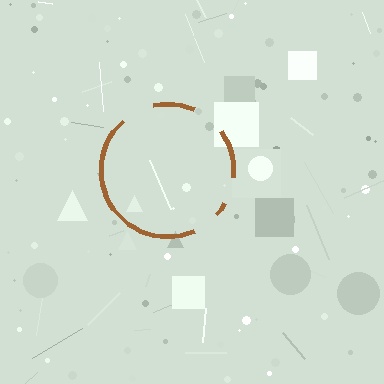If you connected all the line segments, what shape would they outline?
They would outline a circle.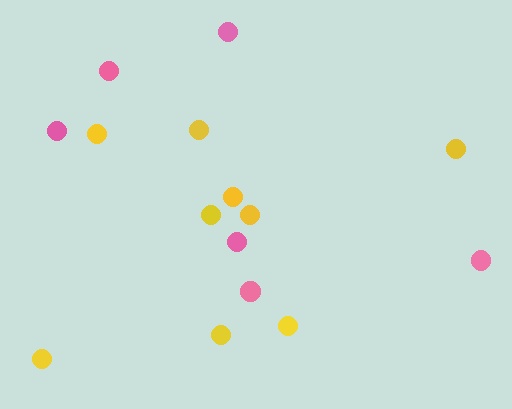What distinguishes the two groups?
There are 2 groups: one group of yellow circles (9) and one group of pink circles (6).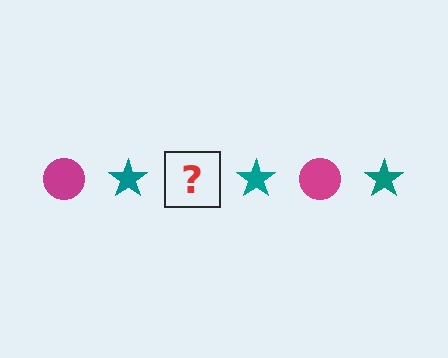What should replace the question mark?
The question mark should be replaced with a magenta circle.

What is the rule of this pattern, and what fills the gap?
The rule is that the pattern alternates between magenta circle and teal star. The gap should be filled with a magenta circle.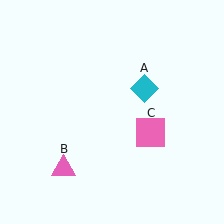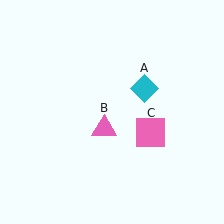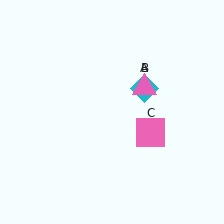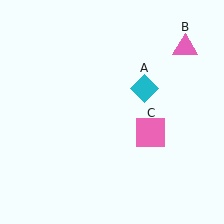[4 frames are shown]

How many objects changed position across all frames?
1 object changed position: pink triangle (object B).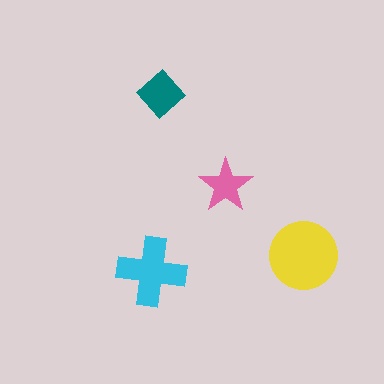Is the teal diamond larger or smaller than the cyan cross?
Smaller.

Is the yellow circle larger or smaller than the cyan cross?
Larger.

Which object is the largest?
The yellow circle.